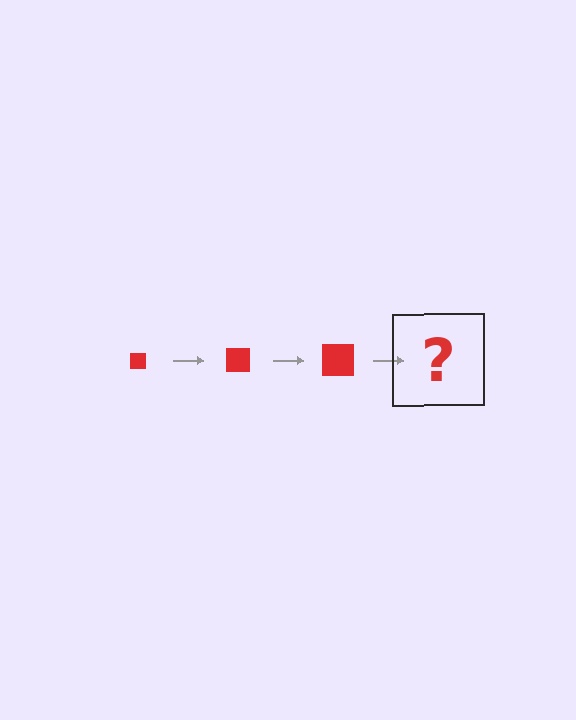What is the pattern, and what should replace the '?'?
The pattern is that the square gets progressively larger each step. The '?' should be a red square, larger than the previous one.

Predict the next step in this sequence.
The next step is a red square, larger than the previous one.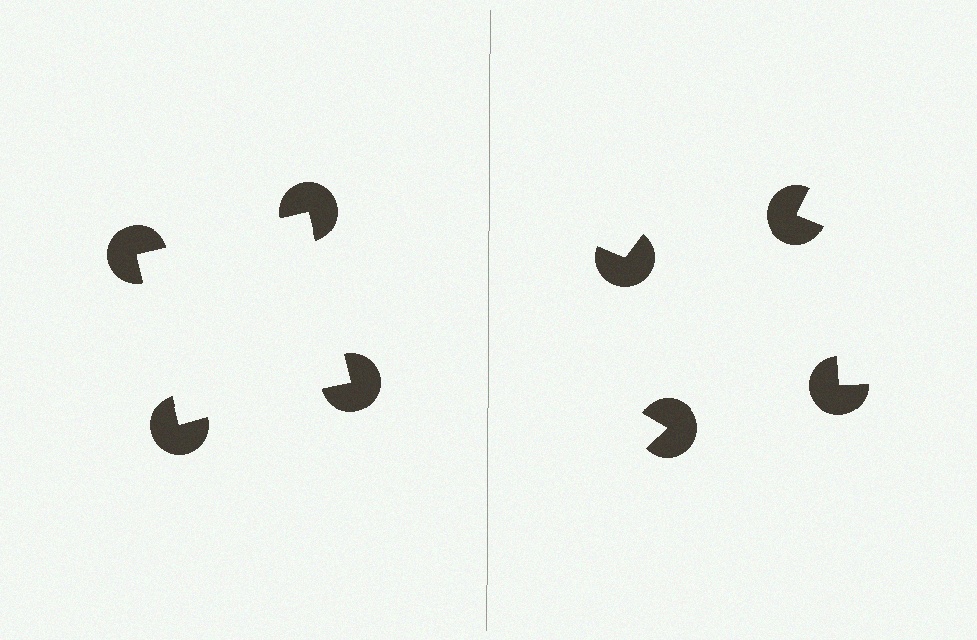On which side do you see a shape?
An illusory square appears on the left side. On the right side the wedge cuts are rotated, so no coherent shape forms.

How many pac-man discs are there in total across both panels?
8 — 4 on each side.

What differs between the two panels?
The pac-man discs are positioned identically on both sides; only the wedge orientations differ. On the left they align to a square; on the right they are misaligned.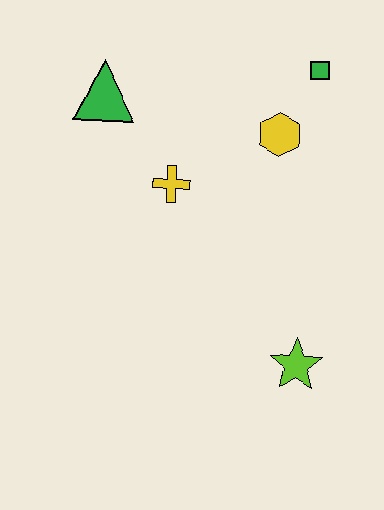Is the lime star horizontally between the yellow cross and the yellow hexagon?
No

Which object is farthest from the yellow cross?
The lime star is farthest from the yellow cross.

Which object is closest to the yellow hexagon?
The green square is closest to the yellow hexagon.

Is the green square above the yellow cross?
Yes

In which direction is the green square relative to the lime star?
The green square is above the lime star.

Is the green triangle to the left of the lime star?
Yes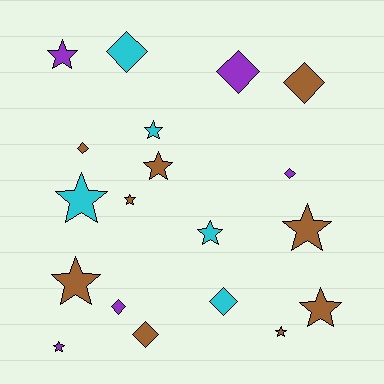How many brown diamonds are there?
There are 3 brown diamonds.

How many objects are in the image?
There are 19 objects.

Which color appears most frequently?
Brown, with 9 objects.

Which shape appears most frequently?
Star, with 11 objects.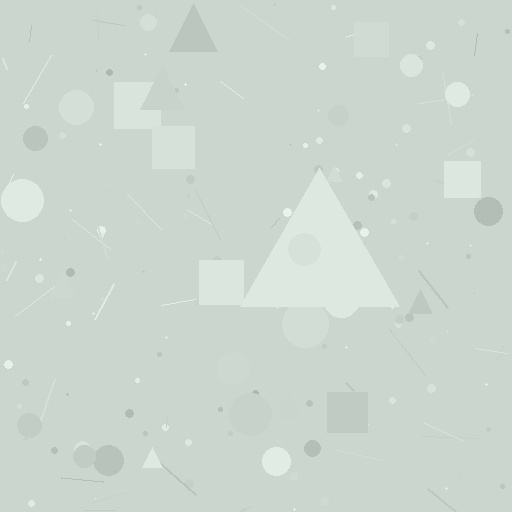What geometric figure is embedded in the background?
A triangle is embedded in the background.